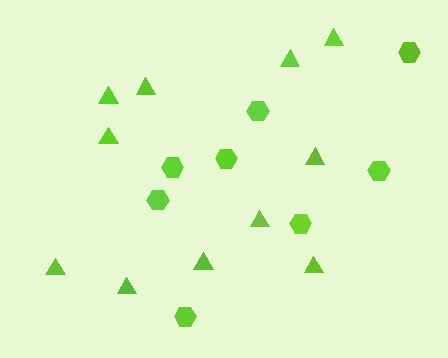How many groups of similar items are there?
There are 2 groups: one group of hexagons (8) and one group of triangles (11).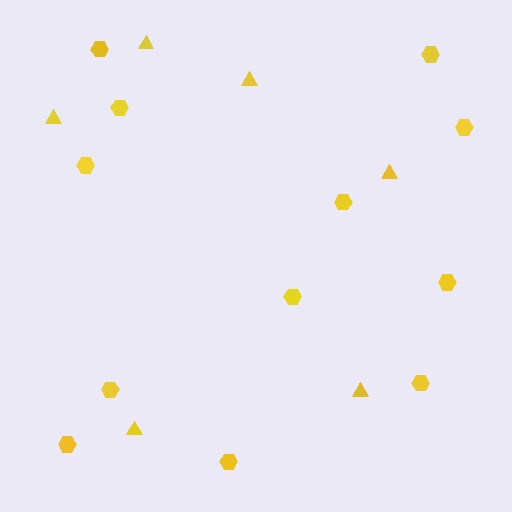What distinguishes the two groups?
There are 2 groups: one group of hexagons (12) and one group of triangles (6).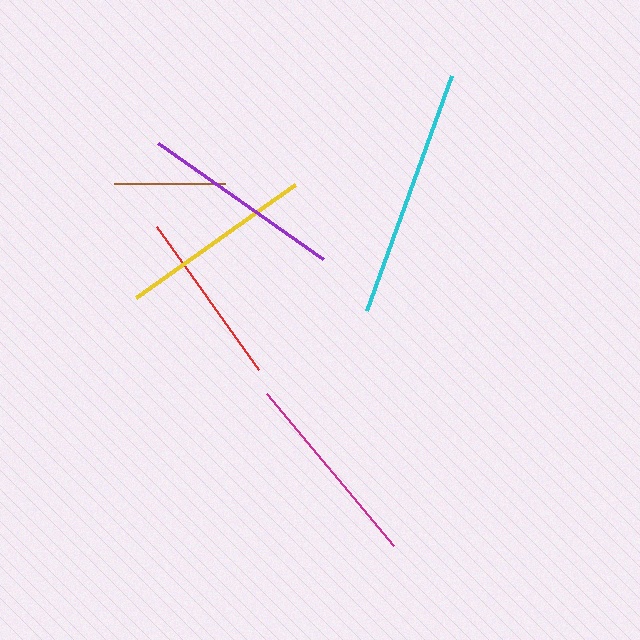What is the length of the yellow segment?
The yellow segment is approximately 196 pixels long.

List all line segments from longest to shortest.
From longest to shortest: cyan, purple, magenta, yellow, red, brown.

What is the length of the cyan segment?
The cyan segment is approximately 250 pixels long.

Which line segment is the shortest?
The brown line is the shortest at approximately 110 pixels.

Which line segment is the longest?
The cyan line is the longest at approximately 250 pixels.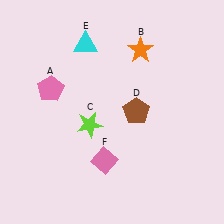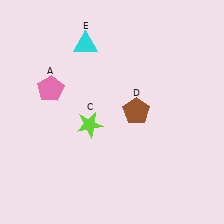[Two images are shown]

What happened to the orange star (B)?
The orange star (B) was removed in Image 2. It was in the top-right area of Image 1.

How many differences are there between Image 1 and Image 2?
There are 2 differences between the two images.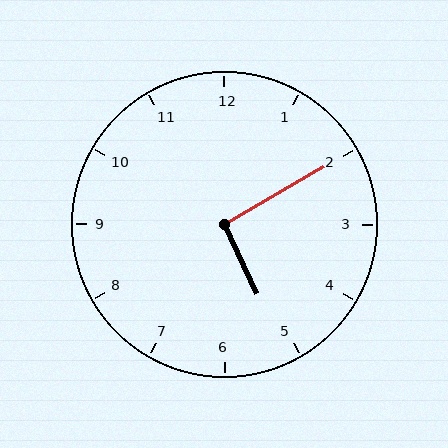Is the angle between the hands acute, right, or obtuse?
It is right.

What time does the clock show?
5:10.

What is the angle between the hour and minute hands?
Approximately 95 degrees.